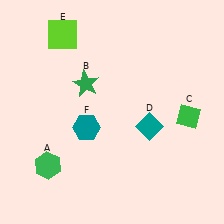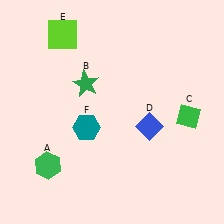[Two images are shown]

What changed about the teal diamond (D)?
In Image 1, D is teal. In Image 2, it changed to blue.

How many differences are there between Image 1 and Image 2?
There is 1 difference between the two images.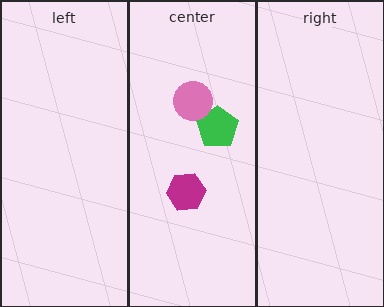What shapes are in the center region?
The green pentagon, the pink circle, the magenta hexagon.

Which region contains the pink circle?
The center region.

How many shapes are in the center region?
3.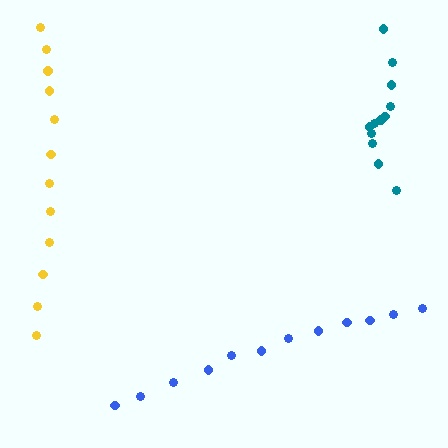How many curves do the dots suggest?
There are 3 distinct paths.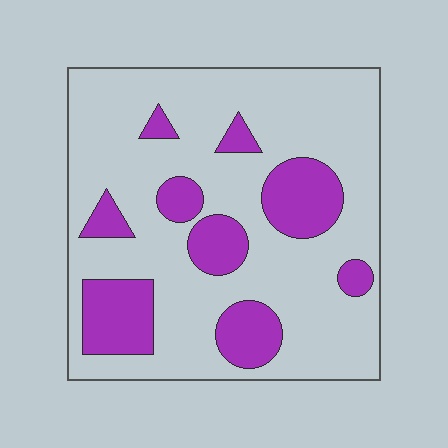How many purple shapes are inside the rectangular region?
9.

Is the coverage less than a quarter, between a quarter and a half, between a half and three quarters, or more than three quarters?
Less than a quarter.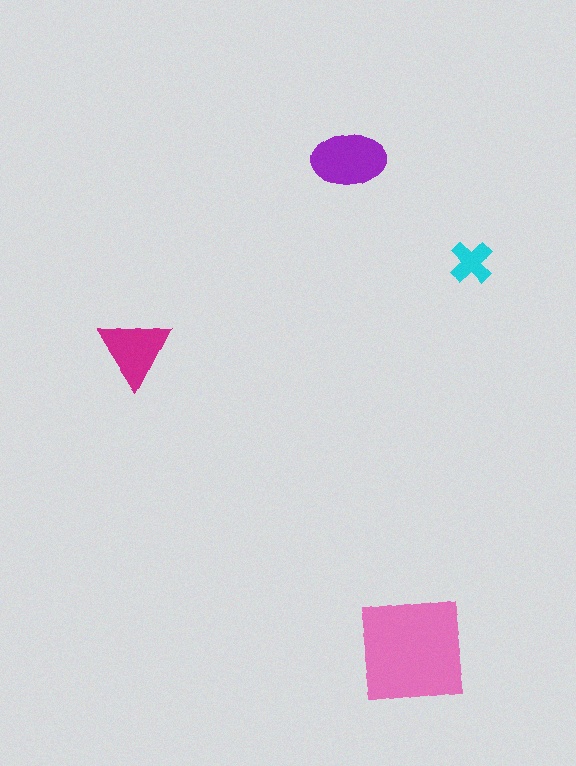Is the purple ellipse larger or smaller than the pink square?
Smaller.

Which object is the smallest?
The cyan cross.